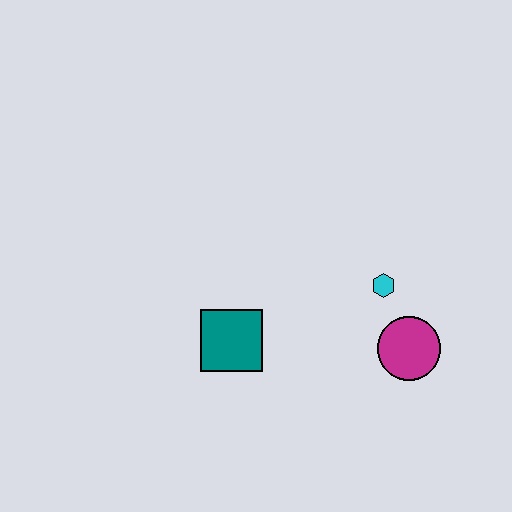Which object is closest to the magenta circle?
The cyan hexagon is closest to the magenta circle.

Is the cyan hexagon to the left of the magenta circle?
Yes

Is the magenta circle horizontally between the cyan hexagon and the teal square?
No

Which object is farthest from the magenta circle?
The teal square is farthest from the magenta circle.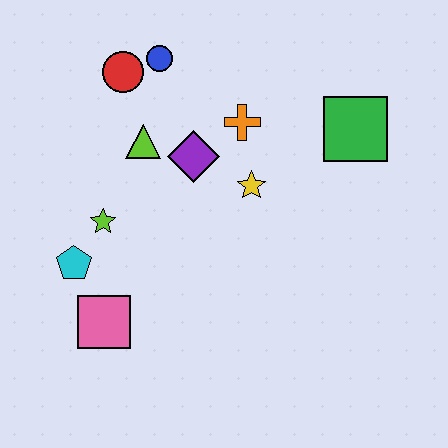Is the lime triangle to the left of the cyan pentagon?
No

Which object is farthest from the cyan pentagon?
The green square is farthest from the cyan pentagon.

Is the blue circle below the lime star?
No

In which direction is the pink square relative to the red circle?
The pink square is below the red circle.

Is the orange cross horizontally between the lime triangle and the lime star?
No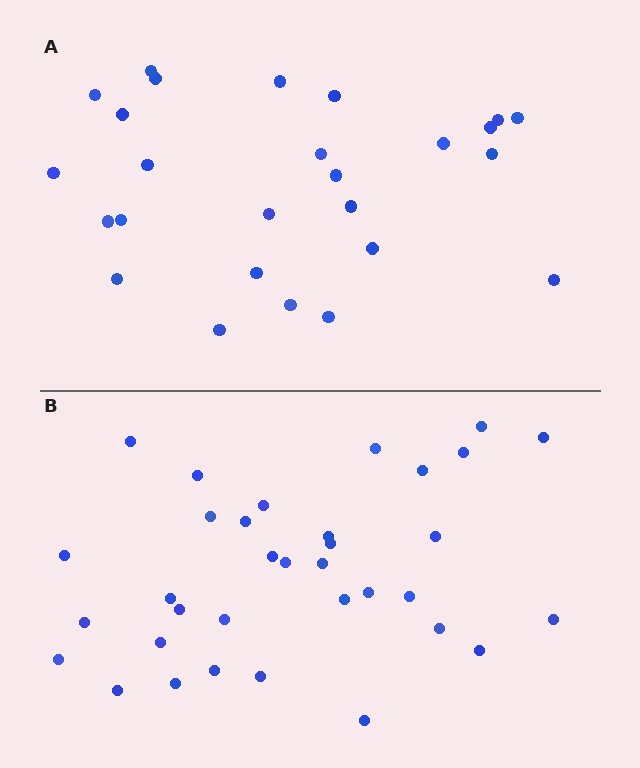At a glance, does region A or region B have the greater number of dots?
Region B (the bottom region) has more dots.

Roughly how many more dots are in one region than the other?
Region B has roughly 8 or so more dots than region A.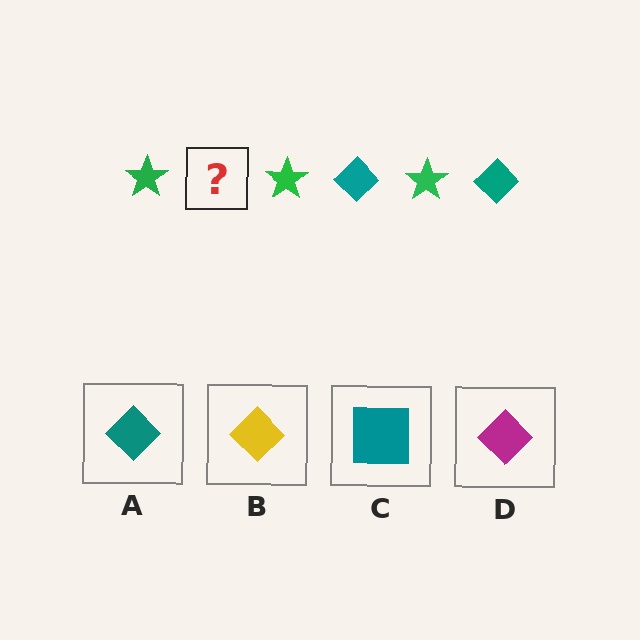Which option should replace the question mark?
Option A.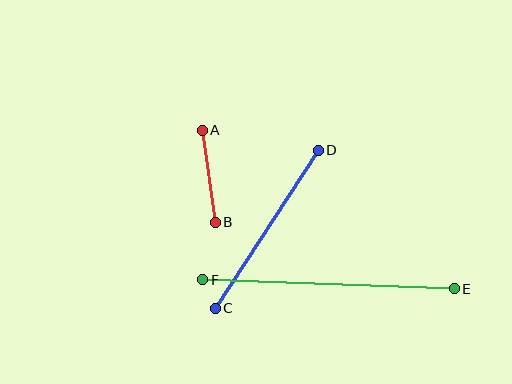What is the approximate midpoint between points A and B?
The midpoint is at approximately (209, 176) pixels.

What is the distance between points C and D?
The distance is approximately 189 pixels.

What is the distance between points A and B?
The distance is approximately 93 pixels.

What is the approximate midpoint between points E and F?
The midpoint is at approximately (328, 284) pixels.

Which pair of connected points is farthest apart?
Points E and F are farthest apart.